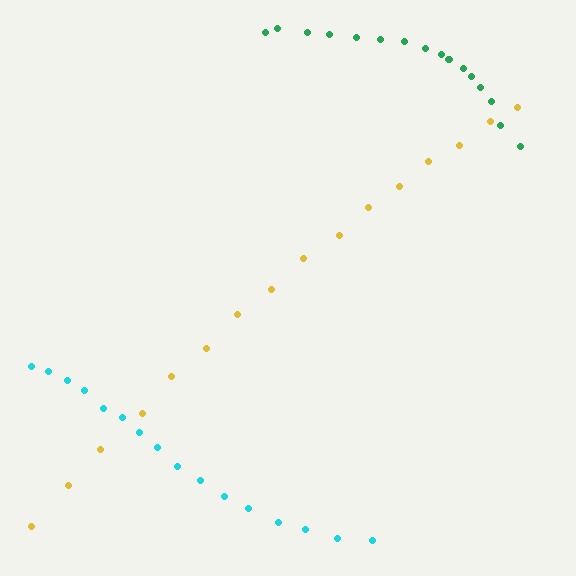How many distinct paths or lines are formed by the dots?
There are 3 distinct paths.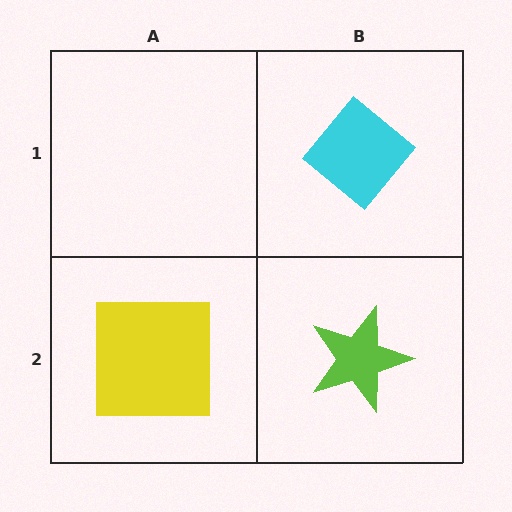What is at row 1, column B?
A cyan diamond.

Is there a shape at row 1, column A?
No, that cell is empty.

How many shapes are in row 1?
1 shape.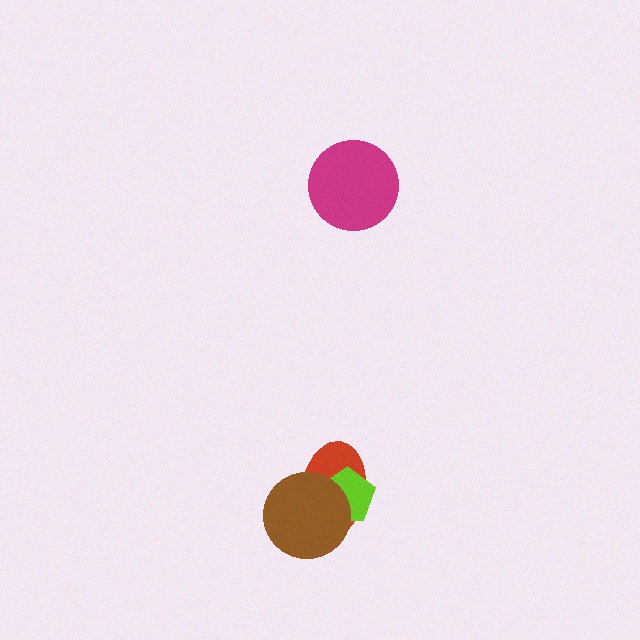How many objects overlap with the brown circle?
2 objects overlap with the brown circle.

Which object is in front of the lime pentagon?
The brown circle is in front of the lime pentagon.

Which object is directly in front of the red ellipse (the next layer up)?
The lime pentagon is directly in front of the red ellipse.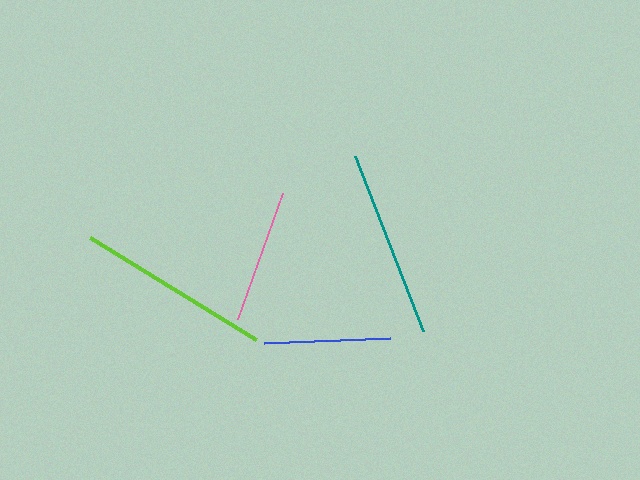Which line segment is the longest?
The lime line is the longest at approximately 195 pixels.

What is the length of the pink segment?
The pink segment is approximately 134 pixels long.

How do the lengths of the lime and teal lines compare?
The lime and teal lines are approximately the same length.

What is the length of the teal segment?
The teal segment is approximately 188 pixels long.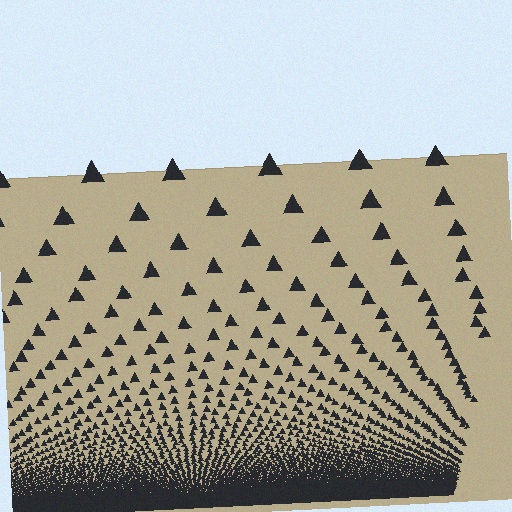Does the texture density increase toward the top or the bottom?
Density increases toward the bottom.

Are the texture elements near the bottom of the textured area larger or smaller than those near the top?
Smaller. The gradient is inverted — elements near the bottom are smaller and denser.